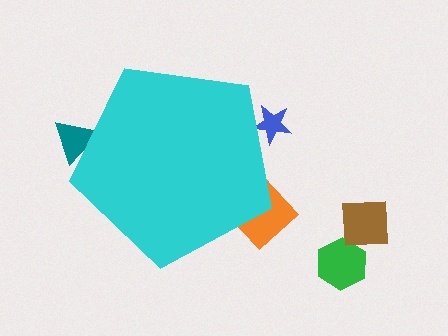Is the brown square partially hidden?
No, the brown square is fully visible.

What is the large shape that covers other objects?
A cyan pentagon.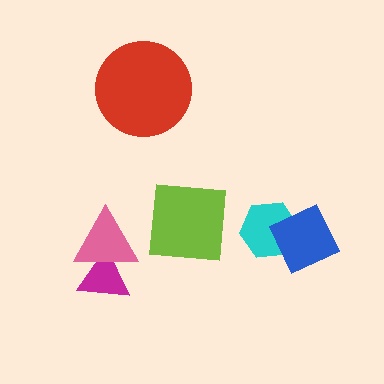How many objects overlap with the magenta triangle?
1 object overlaps with the magenta triangle.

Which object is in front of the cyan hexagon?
The blue diamond is in front of the cyan hexagon.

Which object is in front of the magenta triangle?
The pink triangle is in front of the magenta triangle.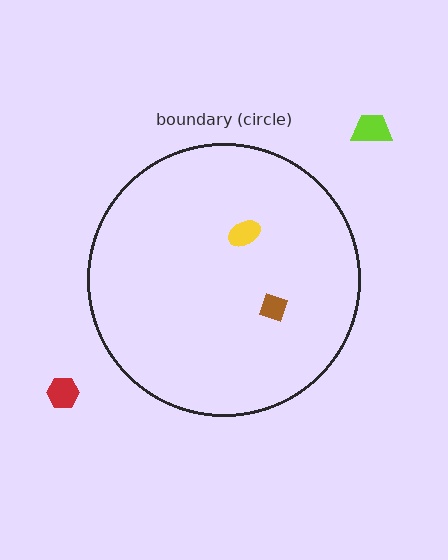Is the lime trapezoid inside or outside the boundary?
Outside.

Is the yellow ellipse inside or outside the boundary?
Inside.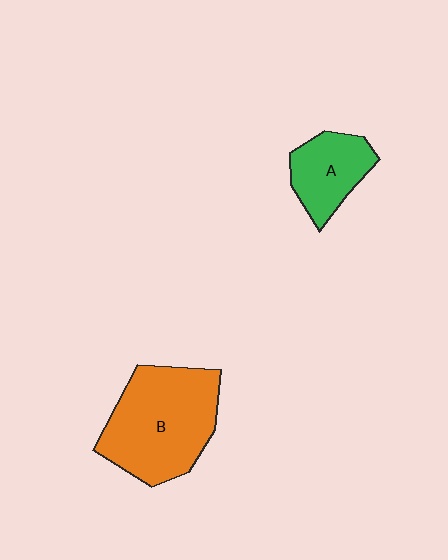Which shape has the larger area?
Shape B (orange).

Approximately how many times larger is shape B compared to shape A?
Approximately 2.0 times.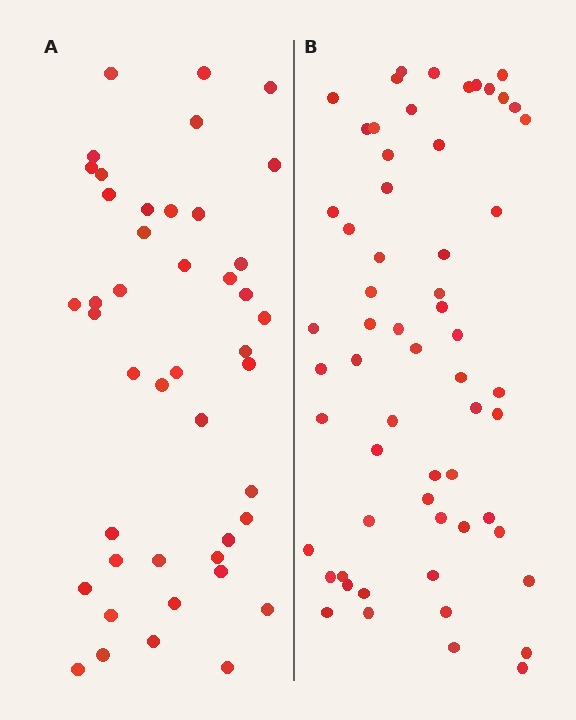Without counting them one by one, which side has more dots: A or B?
Region B (the right region) has more dots.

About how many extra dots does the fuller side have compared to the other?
Region B has approximately 15 more dots than region A.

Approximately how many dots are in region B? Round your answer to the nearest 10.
About 60 dots.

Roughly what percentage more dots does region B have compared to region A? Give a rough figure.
About 35% more.